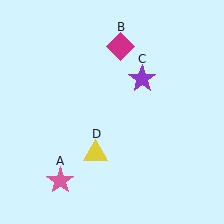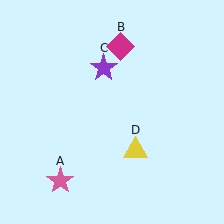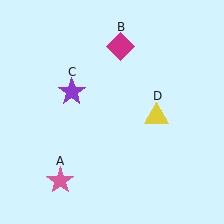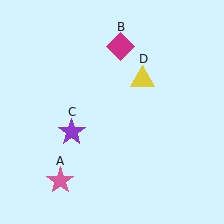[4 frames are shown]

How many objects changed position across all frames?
2 objects changed position: purple star (object C), yellow triangle (object D).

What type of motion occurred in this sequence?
The purple star (object C), yellow triangle (object D) rotated counterclockwise around the center of the scene.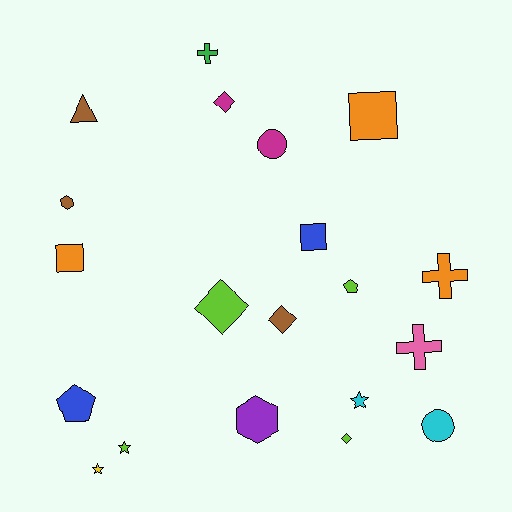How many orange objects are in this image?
There are 3 orange objects.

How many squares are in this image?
There are 3 squares.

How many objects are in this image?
There are 20 objects.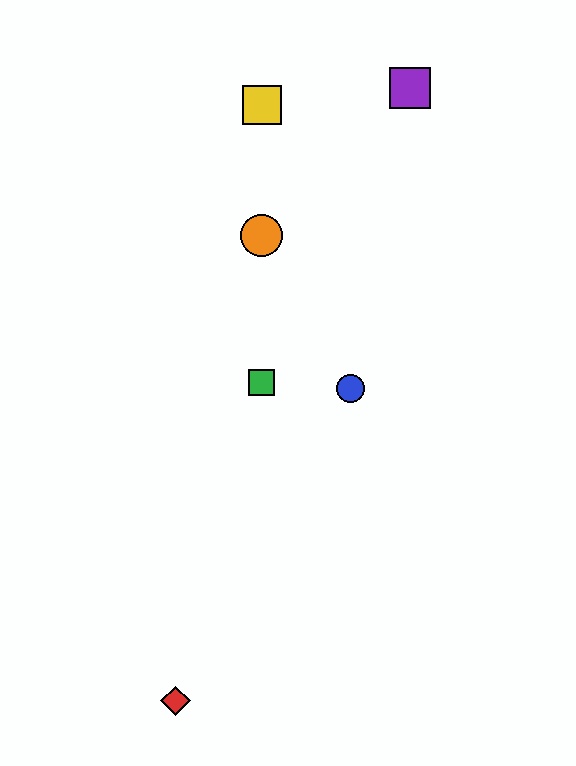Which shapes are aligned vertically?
The green square, the yellow square, the orange circle are aligned vertically.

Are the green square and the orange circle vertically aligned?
Yes, both are at x≈262.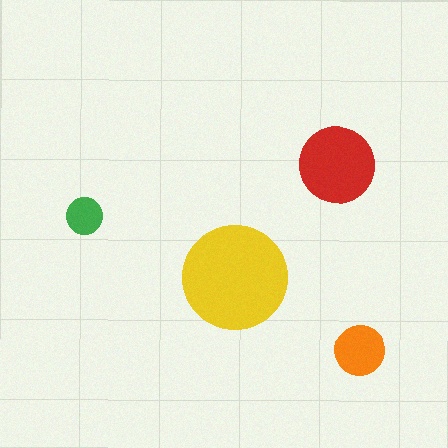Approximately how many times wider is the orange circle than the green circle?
About 1.5 times wider.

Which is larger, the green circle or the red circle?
The red one.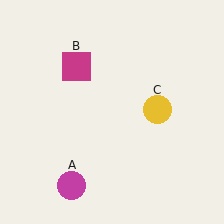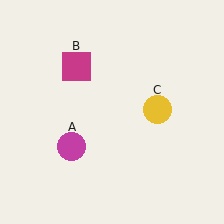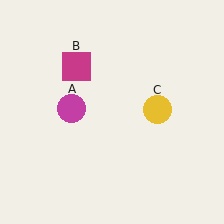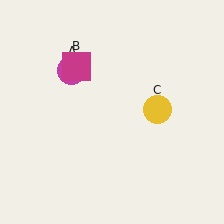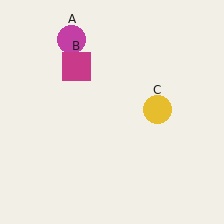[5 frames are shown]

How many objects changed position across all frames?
1 object changed position: magenta circle (object A).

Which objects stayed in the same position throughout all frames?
Magenta square (object B) and yellow circle (object C) remained stationary.